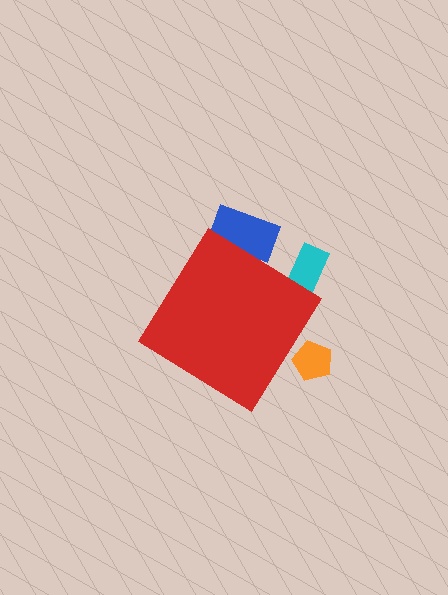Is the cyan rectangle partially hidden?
Yes, the cyan rectangle is partially hidden behind the red diamond.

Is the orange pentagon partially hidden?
Yes, the orange pentagon is partially hidden behind the red diamond.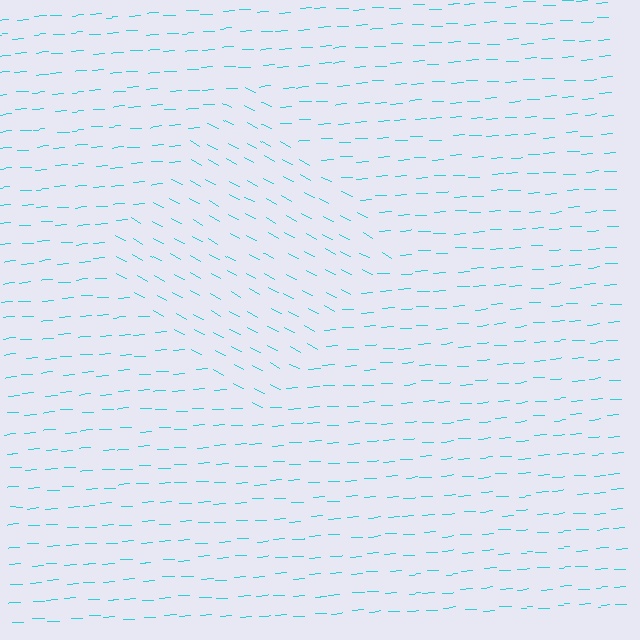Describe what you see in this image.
The image is filled with small cyan line segments. A diamond region in the image has lines oriented differently from the surrounding lines, creating a visible texture boundary.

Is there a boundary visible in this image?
Yes, there is a texture boundary formed by a change in line orientation.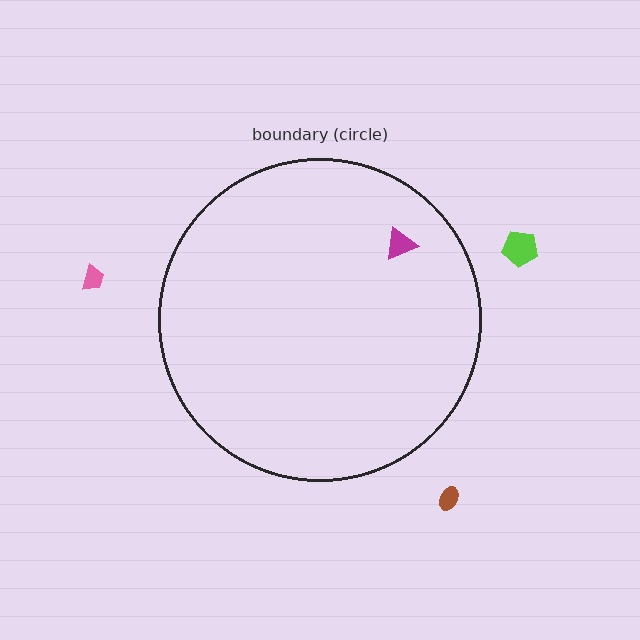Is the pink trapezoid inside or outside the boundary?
Outside.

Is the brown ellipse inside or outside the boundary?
Outside.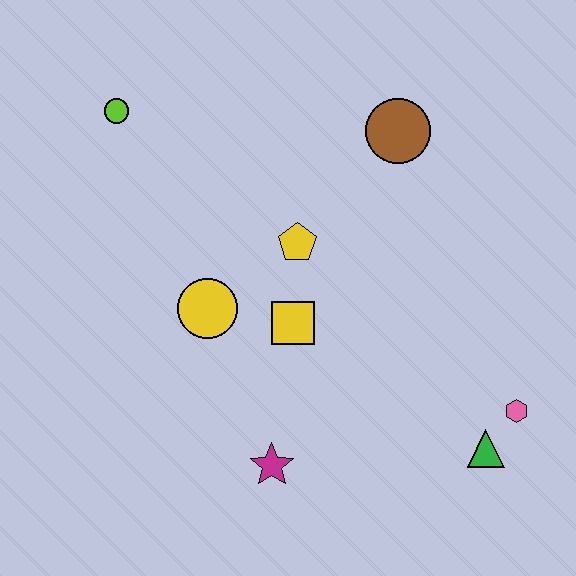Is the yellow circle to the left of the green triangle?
Yes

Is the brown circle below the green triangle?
No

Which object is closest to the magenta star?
The yellow square is closest to the magenta star.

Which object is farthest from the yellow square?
The lime circle is farthest from the yellow square.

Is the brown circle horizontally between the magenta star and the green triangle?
Yes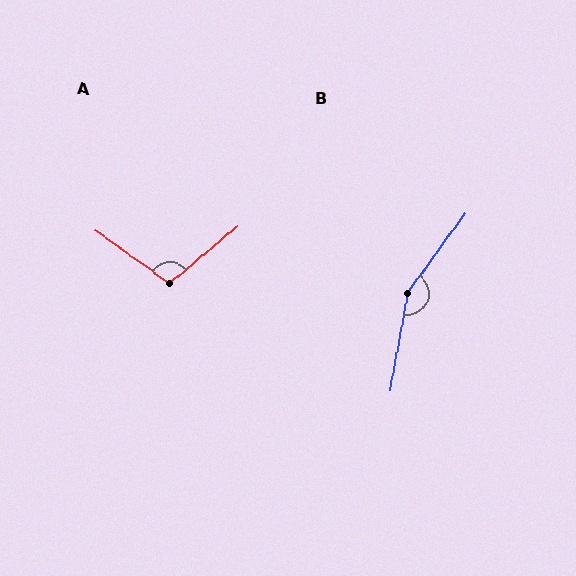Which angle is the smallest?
A, at approximately 105 degrees.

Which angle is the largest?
B, at approximately 154 degrees.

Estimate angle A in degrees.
Approximately 105 degrees.